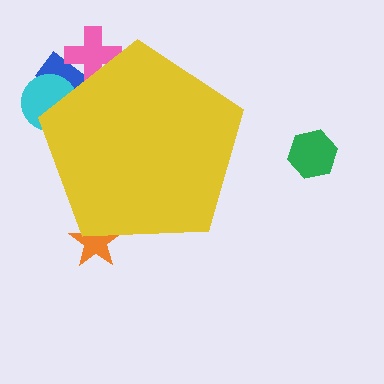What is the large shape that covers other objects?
A yellow pentagon.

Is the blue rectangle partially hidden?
Yes, the blue rectangle is partially hidden behind the yellow pentagon.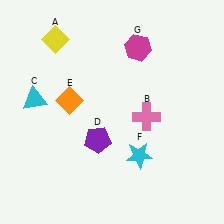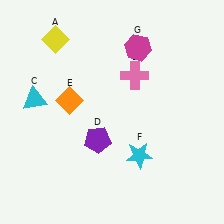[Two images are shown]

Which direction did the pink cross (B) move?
The pink cross (B) moved up.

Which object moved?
The pink cross (B) moved up.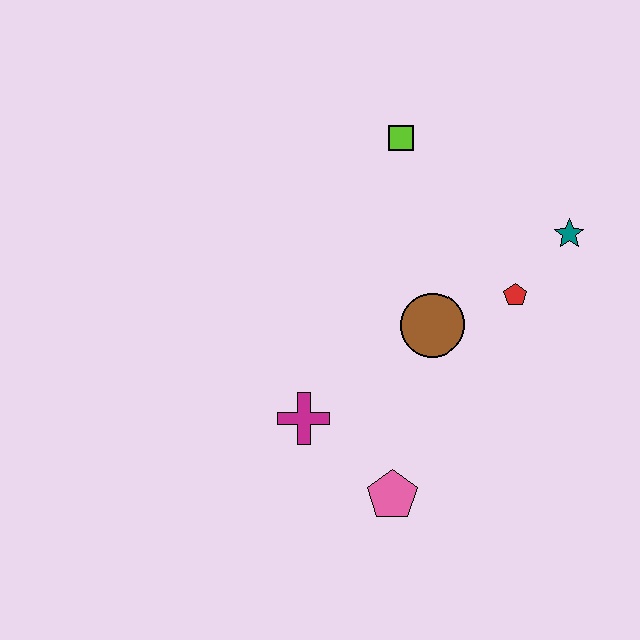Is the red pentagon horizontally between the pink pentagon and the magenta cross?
No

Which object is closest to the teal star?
The red pentagon is closest to the teal star.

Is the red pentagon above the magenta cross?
Yes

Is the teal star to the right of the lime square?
Yes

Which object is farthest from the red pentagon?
The magenta cross is farthest from the red pentagon.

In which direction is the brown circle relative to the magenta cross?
The brown circle is to the right of the magenta cross.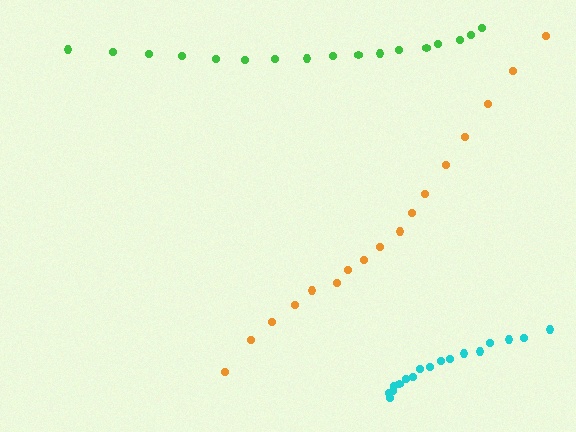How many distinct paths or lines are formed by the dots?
There are 3 distinct paths.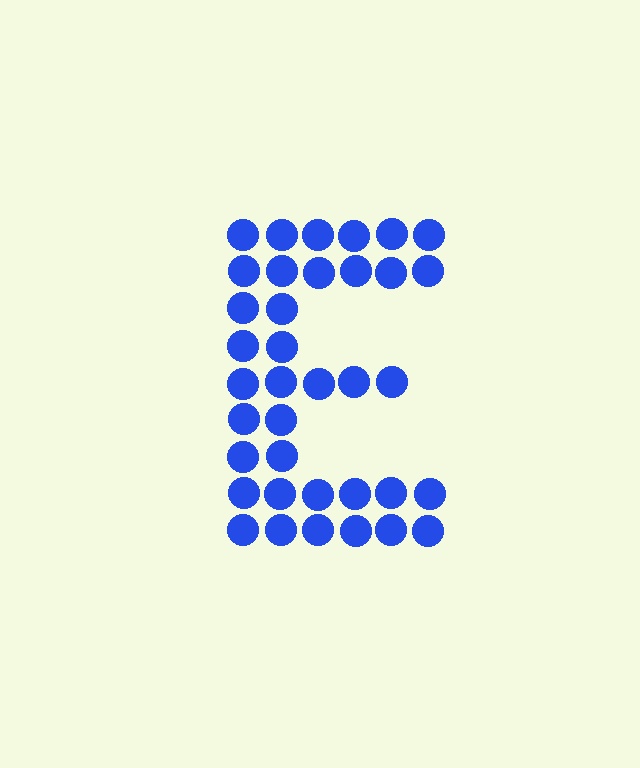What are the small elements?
The small elements are circles.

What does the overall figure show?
The overall figure shows the letter E.